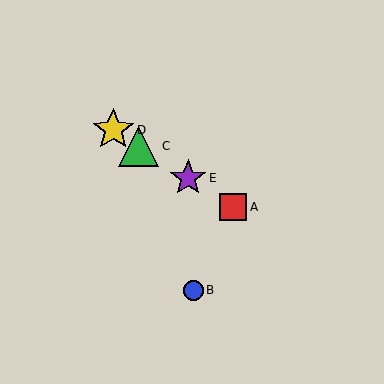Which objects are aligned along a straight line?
Objects A, C, D, E are aligned along a straight line.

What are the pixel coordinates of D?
Object D is at (113, 130).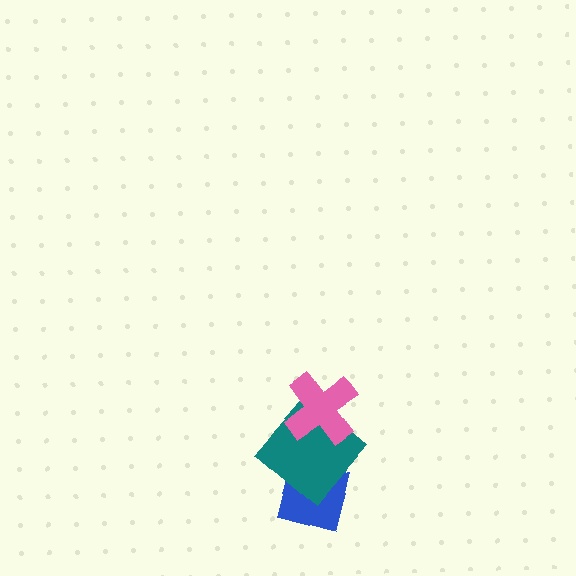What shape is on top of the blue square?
The teal diamond is on top of the blue square.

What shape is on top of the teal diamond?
The pink cross is on top of the teal diamond.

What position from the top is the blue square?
The blue square is 3rd from the top.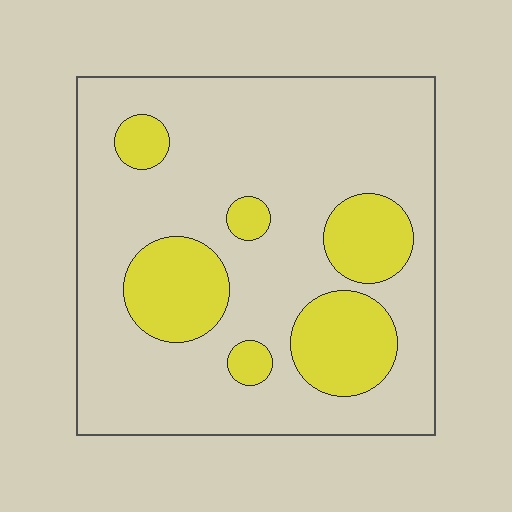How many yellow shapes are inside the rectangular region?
6.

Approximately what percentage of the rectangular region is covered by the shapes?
Approximately 25%.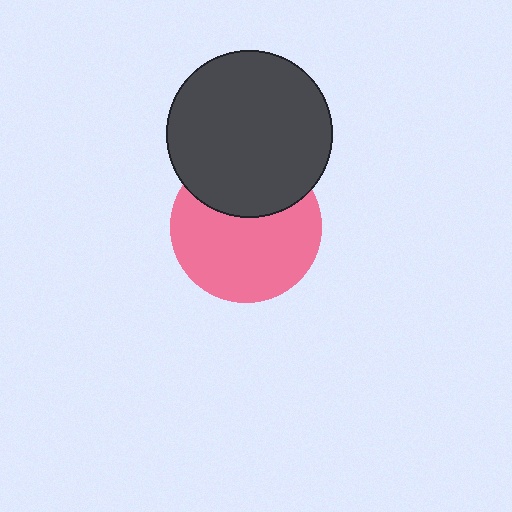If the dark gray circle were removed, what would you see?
You would see the complete pink circle.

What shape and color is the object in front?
The object in front is a dark gray circle.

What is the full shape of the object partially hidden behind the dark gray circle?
The partially hidden object is a pink circle.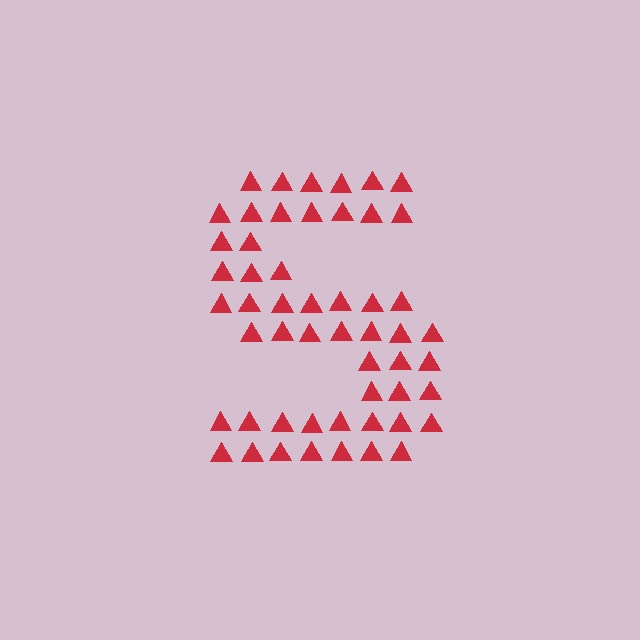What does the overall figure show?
The overall figure shows the letter S.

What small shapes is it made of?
It is made of small triangles.